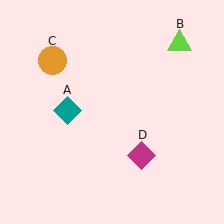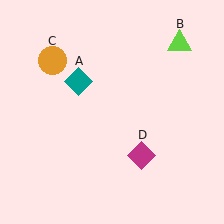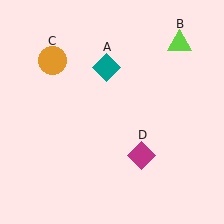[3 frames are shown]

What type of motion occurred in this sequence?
The teal diamond (object A) rotated clockwise around the center of the scene.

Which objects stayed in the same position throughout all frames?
Lime triangle (object B) and orange circle (object C) and magenta diamond (object D) remained stationary.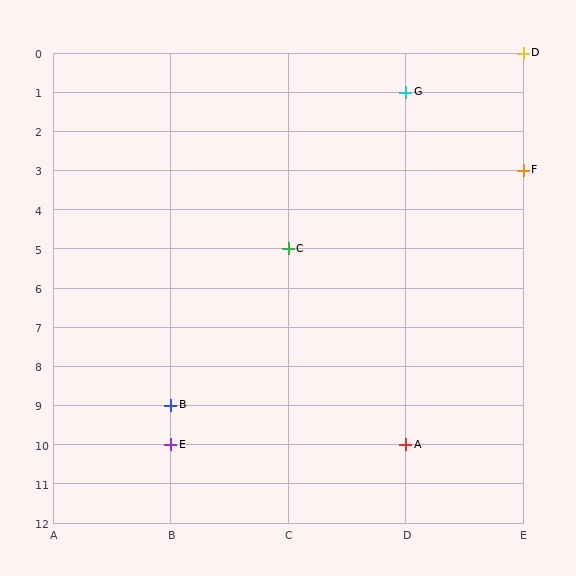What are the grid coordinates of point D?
Point D is at grid coordinates (E, 0).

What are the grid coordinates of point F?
Point F is at grid coordinates (E, 3).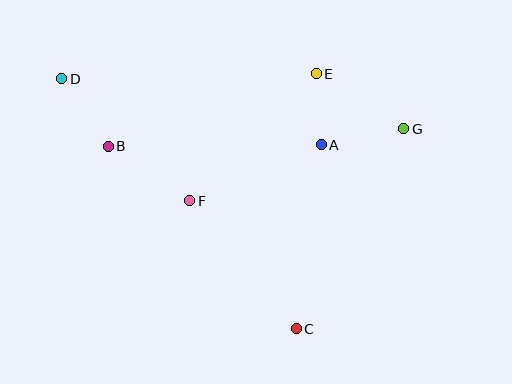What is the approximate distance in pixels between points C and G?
The distance between C and G is approximately 227 pixels.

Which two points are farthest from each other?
Points D and G are farthest from each other.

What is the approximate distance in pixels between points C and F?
The distance between C and F is approximately 167 pixels.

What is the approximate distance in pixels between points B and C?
The distance between B and C is approximately 262 pixels.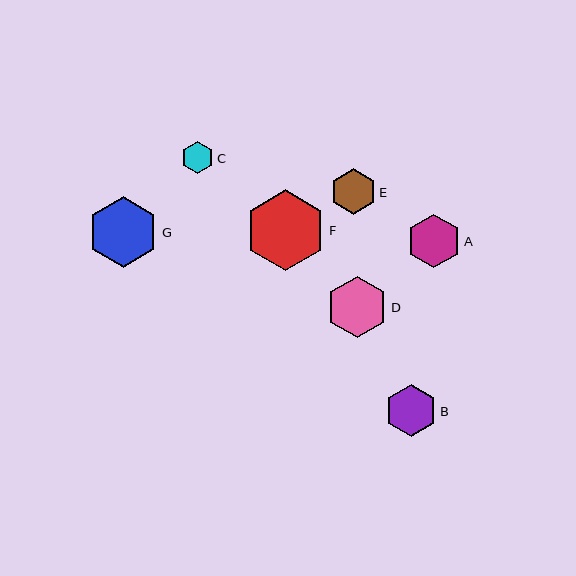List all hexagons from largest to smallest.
From largest to smallest: F, G, D, A, B, E, C.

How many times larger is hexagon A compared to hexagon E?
Hexagon A is approximately 1.2 times the size of hexagon E.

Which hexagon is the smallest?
Hexagon C is the smallest with a size of approximately 32 pixels.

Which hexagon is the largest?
Hexagon F is the largest with a size of approximately 81 pixels.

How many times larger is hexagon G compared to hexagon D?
Hexagon G is approximately 1.2 times the size of hexagon D.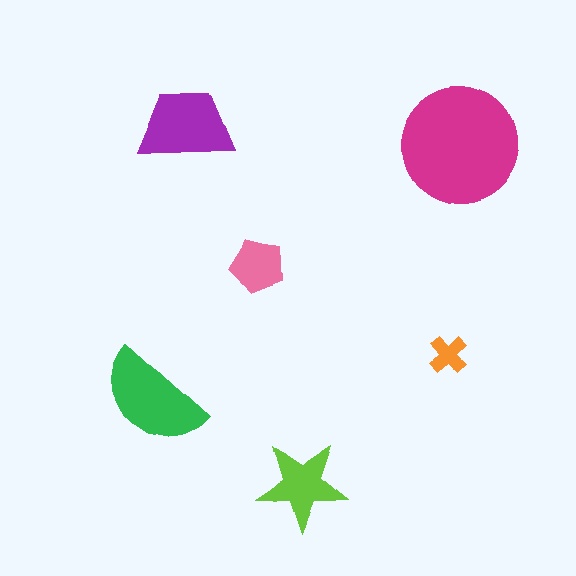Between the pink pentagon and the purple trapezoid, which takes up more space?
The purple trapezoid.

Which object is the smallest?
The orange cross.